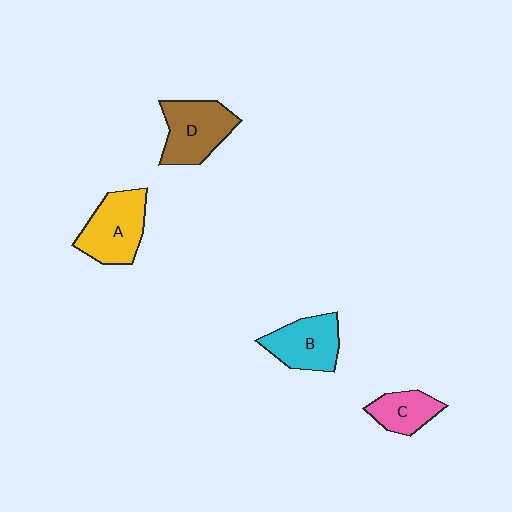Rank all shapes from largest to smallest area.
From largest to smallest: A (yellow), D (brown), B (cyan), C (pink).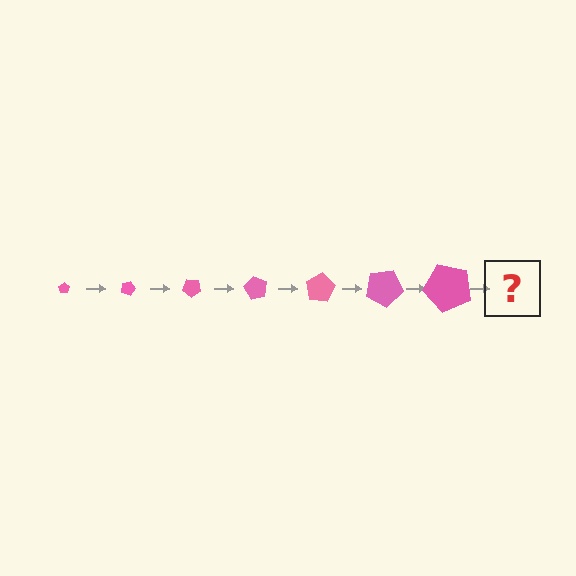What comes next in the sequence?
The next element should be a pentagon, larger than the previous one and rotated 140 degrees from the start.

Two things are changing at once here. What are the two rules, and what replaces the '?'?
The two rules are that the pentagon grows larger each step and it rotates 20 degrees each step. The '?' should be a pentagon, larger than the previous one and rotated 140 degrees from the start.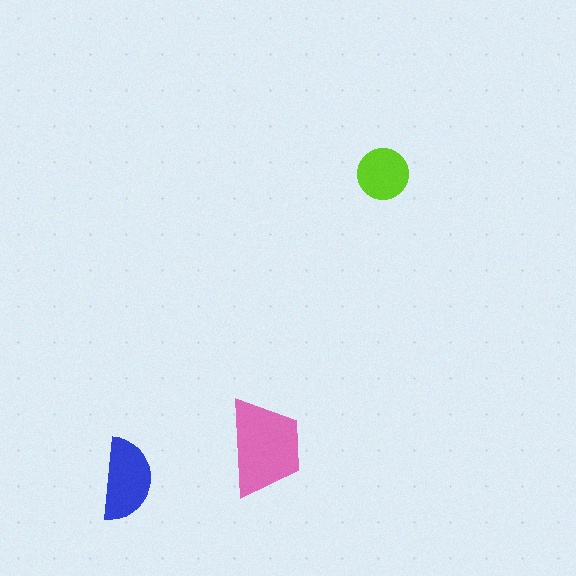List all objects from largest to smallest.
The pink trapezoid, the blue semicircle, the lime circle.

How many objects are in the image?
There are 3 objects in the image.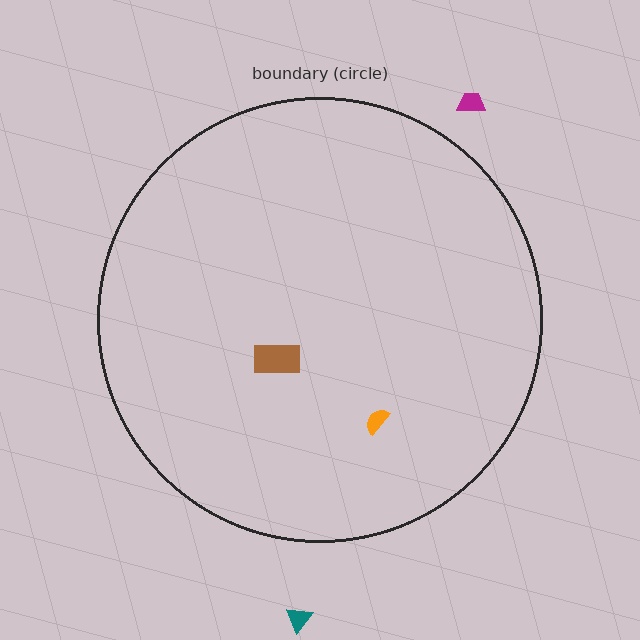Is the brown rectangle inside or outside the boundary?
Inside.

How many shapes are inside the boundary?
2 inside, 2 outside.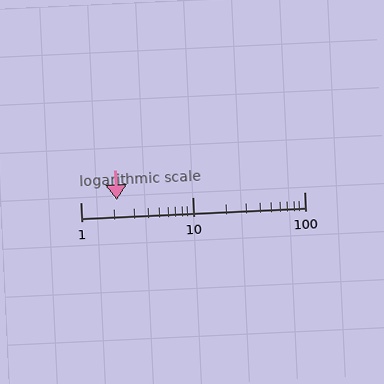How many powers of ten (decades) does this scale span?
The scale spans 2 decades, from 1 to 100.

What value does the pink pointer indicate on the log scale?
The pointer indicates approximately 2.1.